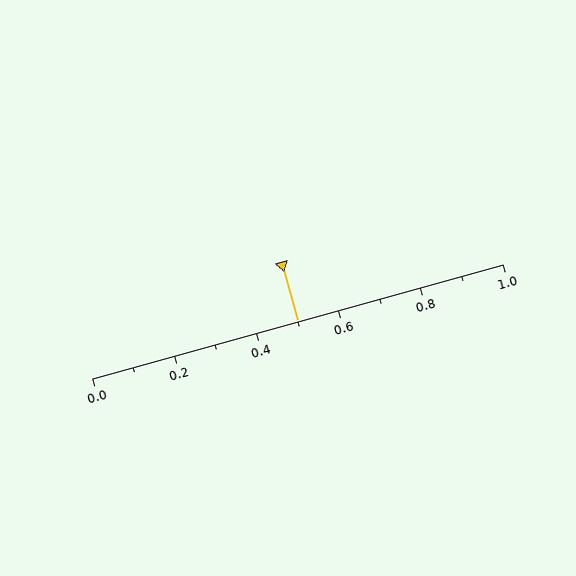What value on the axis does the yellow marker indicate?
The marker indicates approximately 0.5.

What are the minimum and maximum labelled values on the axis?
The axis runs from 0.0 to 1.0.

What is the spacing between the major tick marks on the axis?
The major ticks are spaced 0.2 apart.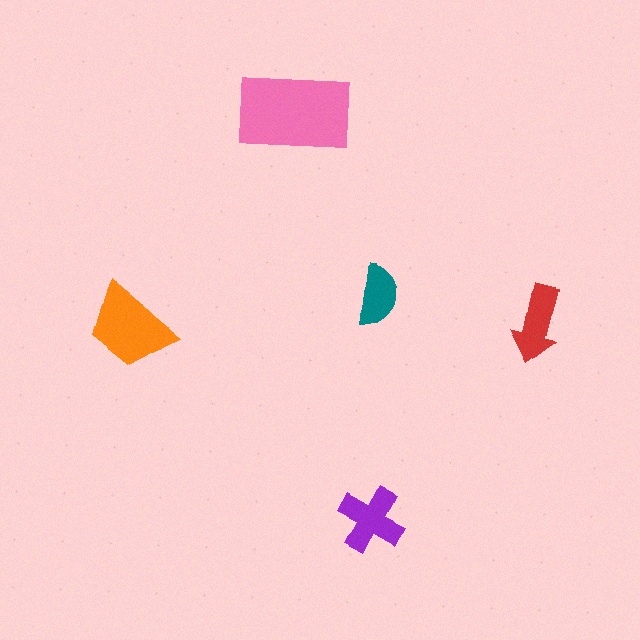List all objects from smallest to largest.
The teal semicircle, the red arrow, the purple cross, the orange trapezoid, the pink rectangle.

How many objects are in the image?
There are 5 objects in the image.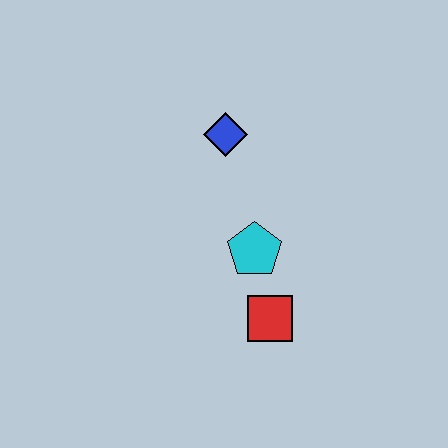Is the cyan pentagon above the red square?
Yes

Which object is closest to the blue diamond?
The cyan pentagon is closest to the blue diamond.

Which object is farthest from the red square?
The blue diamond is farthest from the red square.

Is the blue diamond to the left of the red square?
Yes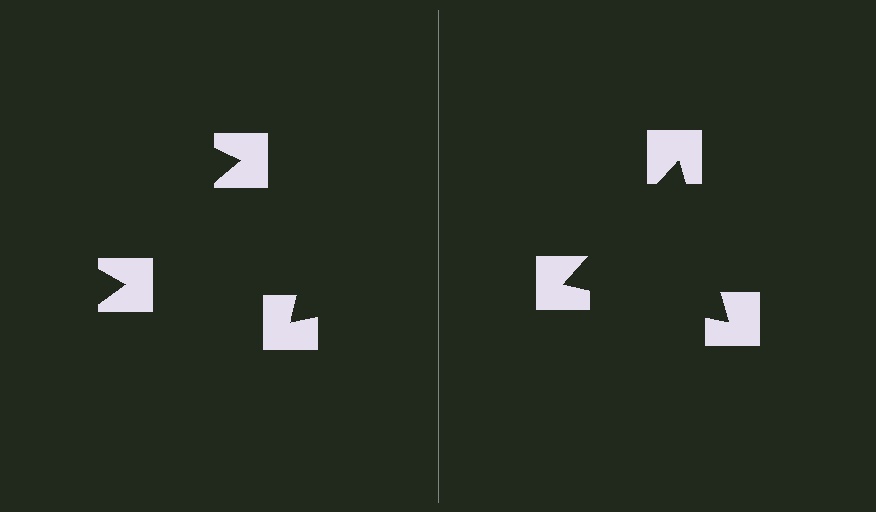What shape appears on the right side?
An illusory triangle.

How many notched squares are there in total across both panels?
6 — 3 on each side.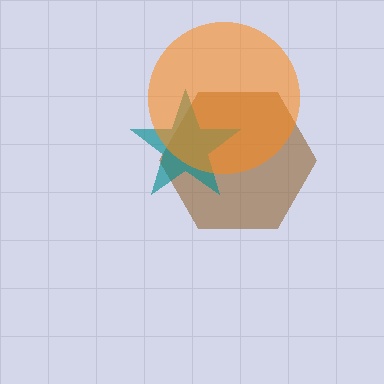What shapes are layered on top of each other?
The layered shapes are: a brown hexagon, a teal star, an orange circle.